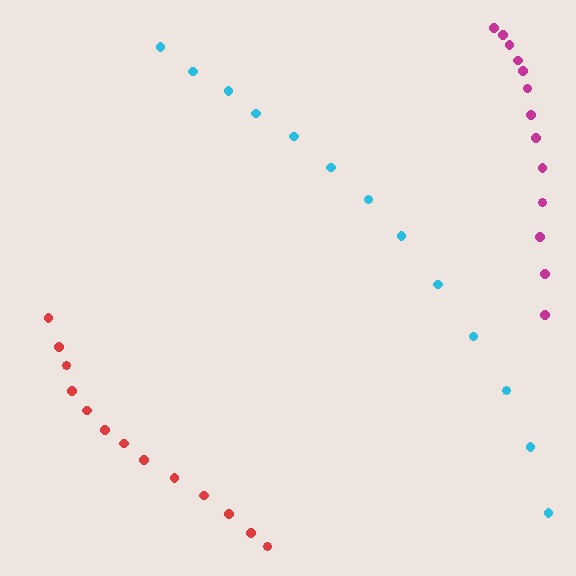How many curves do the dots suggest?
There are 3 distinct paths.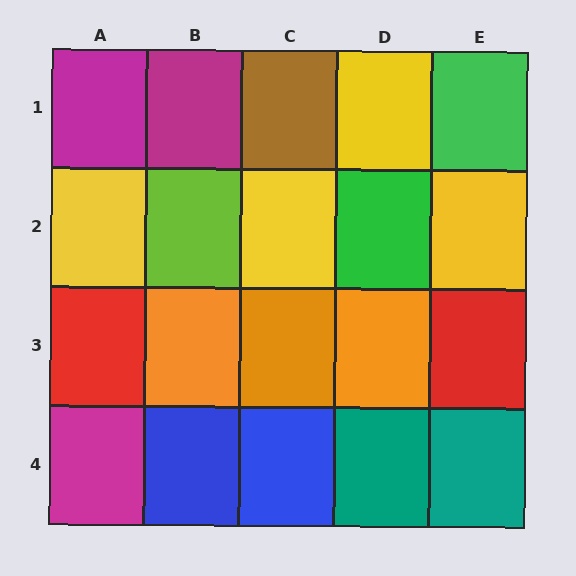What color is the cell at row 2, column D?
Green.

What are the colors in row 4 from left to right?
Magenta, blue, blue, teal, teal.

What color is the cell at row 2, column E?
Yellow.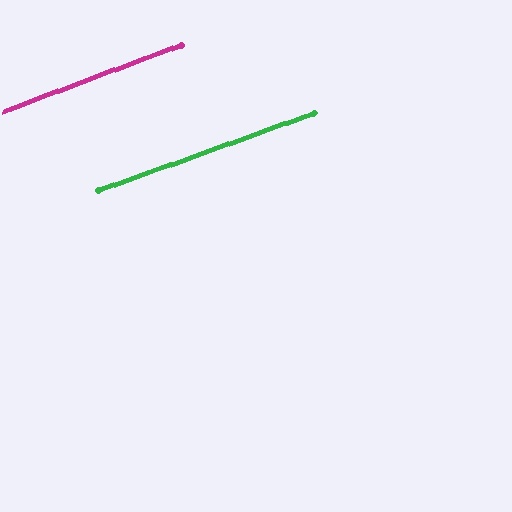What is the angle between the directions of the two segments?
Approximately 1 degree.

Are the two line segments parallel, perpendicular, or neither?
Parallel — their directions differ by only 0.6°.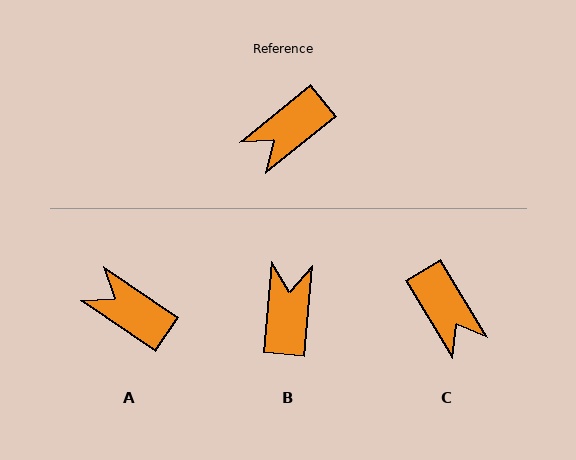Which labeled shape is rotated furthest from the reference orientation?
B, about 135 degrees away.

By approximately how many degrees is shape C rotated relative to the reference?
Approximately 82 degrees counter-clockwise.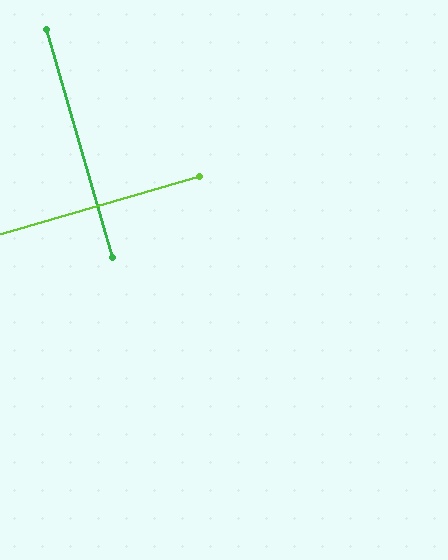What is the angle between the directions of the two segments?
Approximately 90 degrees.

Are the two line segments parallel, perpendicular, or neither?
Perpendicular — they meet at approximately 90°.